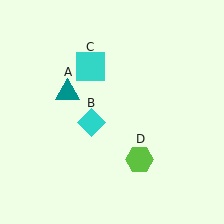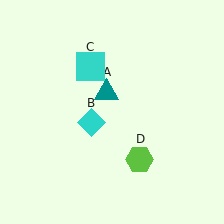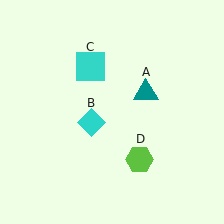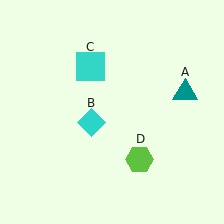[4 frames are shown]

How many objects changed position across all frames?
1 object changed position: teal triangle (object A).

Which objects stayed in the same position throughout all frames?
Cyan diamond (object B) and cyan square (object C) and lime hexagon (object D) remained stationary.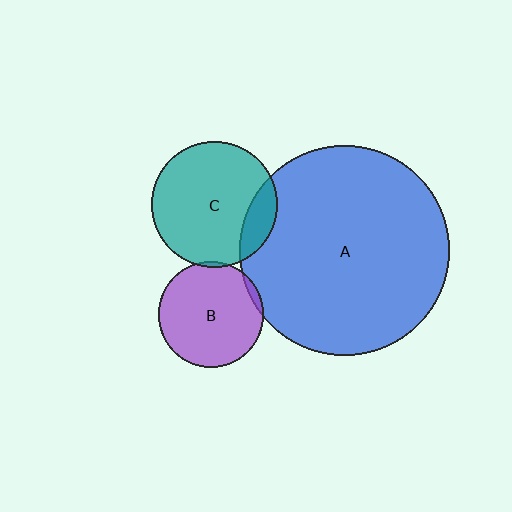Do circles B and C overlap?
Yes.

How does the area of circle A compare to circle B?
Approximately 4.0 times.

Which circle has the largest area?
Circle A (blue).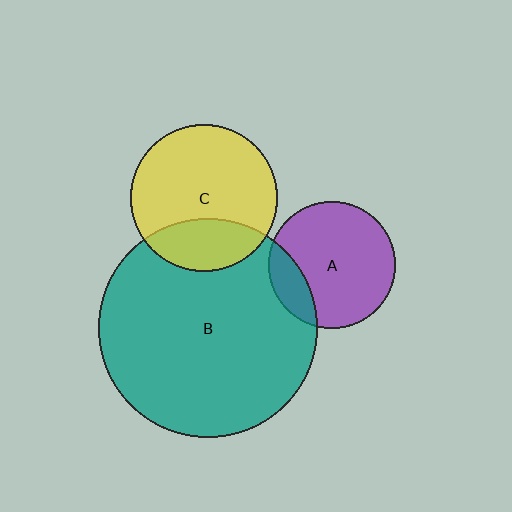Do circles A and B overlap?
Yes.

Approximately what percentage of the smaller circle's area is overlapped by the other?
Approximately 20%.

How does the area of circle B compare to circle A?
Approximately 3.0 times.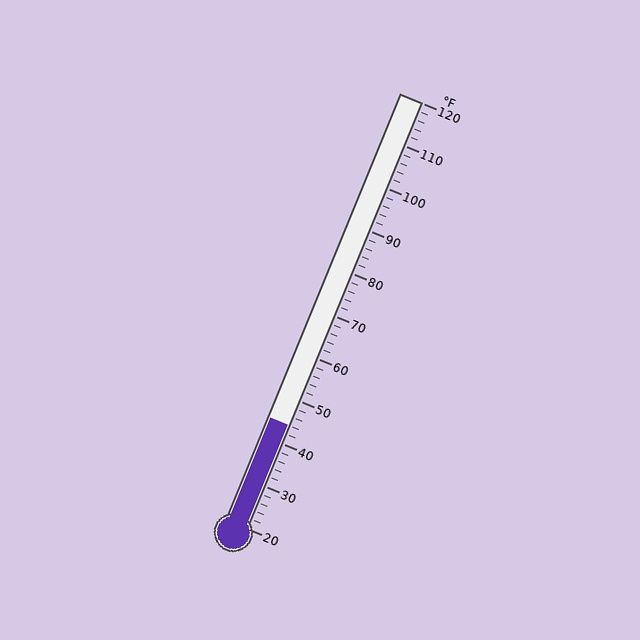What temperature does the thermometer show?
The thermometer shows approximately 44°F.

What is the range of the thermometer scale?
The thermometer scale ranges from 20°F to 120°F.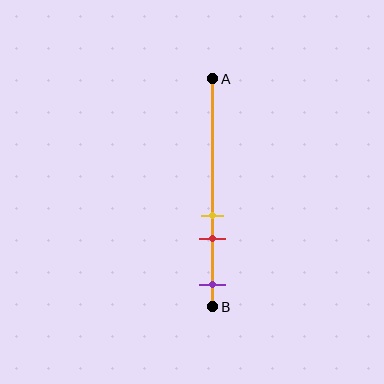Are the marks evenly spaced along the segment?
No, the marks are not evenly spaced.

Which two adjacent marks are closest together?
The yellow and red marks are the closest adjacent pair.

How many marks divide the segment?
There are 3 marks dividing the segment.